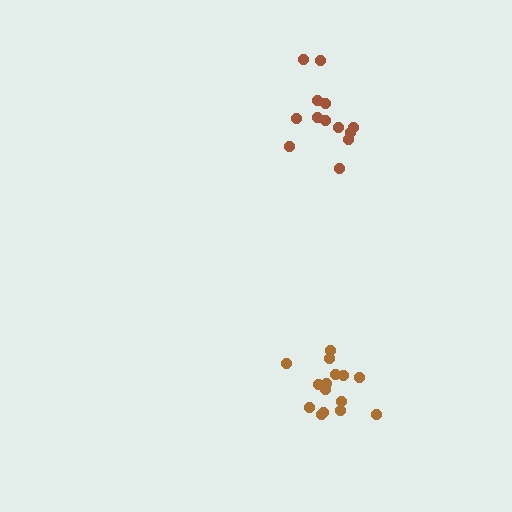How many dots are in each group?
Group 1: 13 dots, Group 2: 15 dots (28 total).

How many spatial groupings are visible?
There are 2 spatial groupings.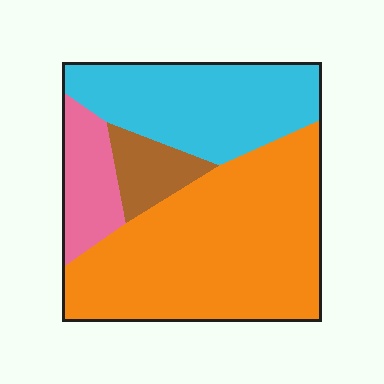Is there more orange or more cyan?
Orange.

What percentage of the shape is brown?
Brown takes up less than a sixth of the shape.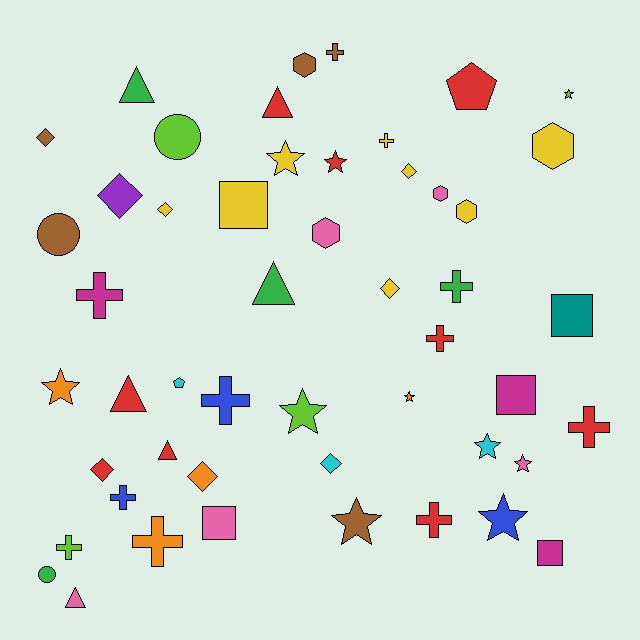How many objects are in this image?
There are 50 objects.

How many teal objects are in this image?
There is 1 teal object.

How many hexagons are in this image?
There are 5 hexagons.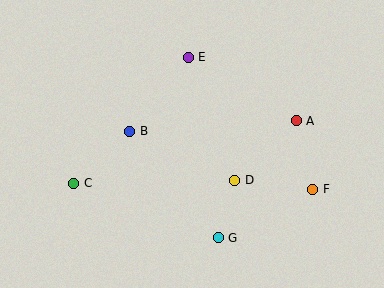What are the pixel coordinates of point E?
Point E is at (188, 57).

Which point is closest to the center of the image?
Point D at (235, 180) is closest to the center.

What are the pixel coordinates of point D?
Point D is at (235, 180).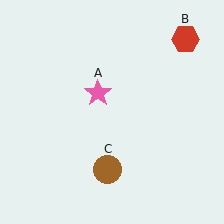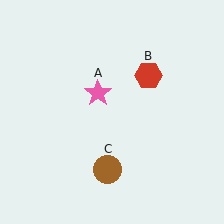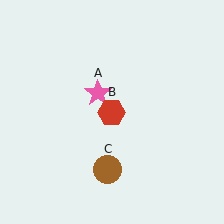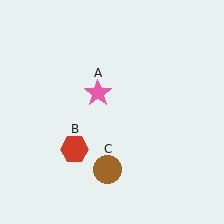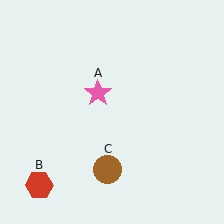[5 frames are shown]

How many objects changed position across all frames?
1 object changed position: red hexagon (object B).